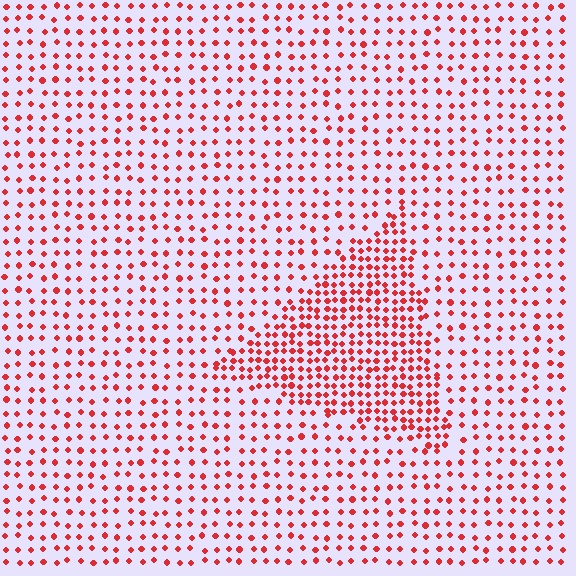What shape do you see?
I see a triangle.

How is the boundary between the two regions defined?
The boundary is defined by a change in element density (approximately 2.1x ratio). All elements are the same color, size, and shape.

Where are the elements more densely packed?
The elements are more densely packed inside the triangle boundary.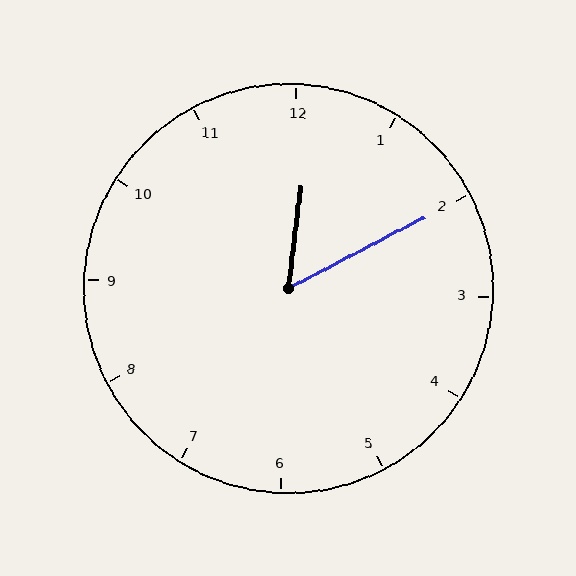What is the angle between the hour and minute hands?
Approximately 55 degrees.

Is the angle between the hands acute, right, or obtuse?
It is acute.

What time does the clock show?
12:10.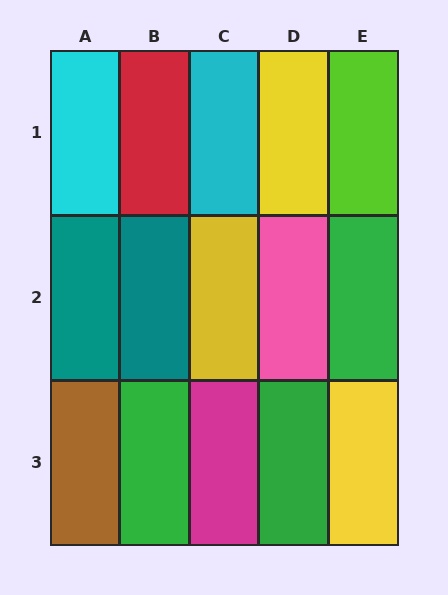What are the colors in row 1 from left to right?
Cyan, red, cyan, yellow, lime.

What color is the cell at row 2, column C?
Yellow.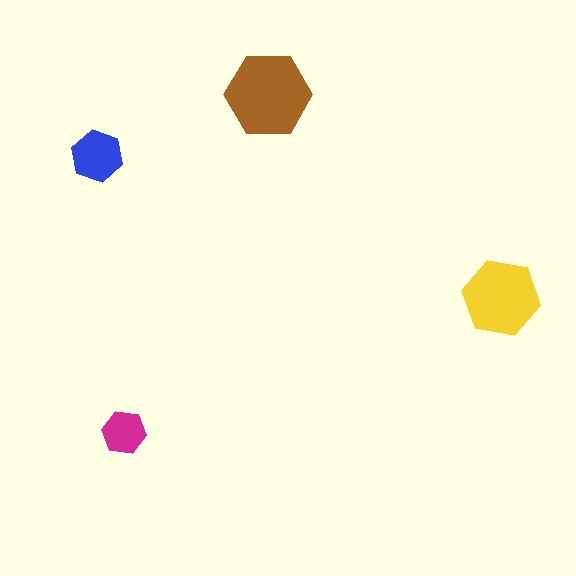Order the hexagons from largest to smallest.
the brown one, the yellow one, the blue one, the magenta one.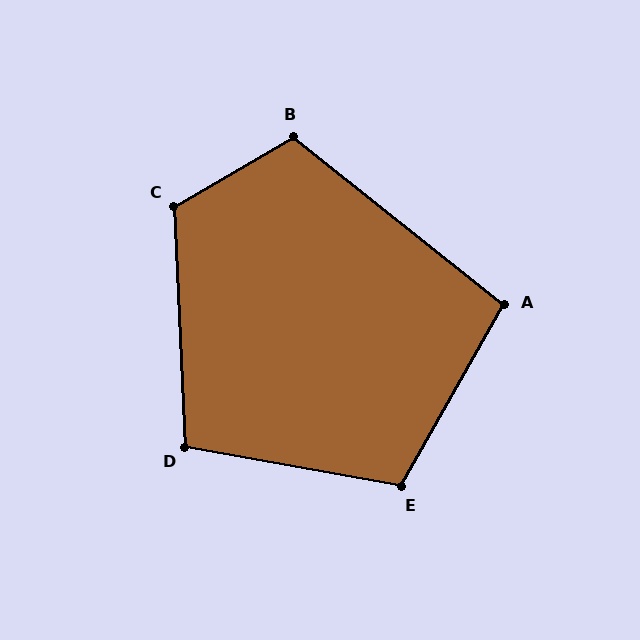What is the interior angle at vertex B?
Approximately 111 degrees (obtuse).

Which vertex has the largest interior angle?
C, at approximately 117 degrees.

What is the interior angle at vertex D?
Approximately 103 degrees (obtuse).